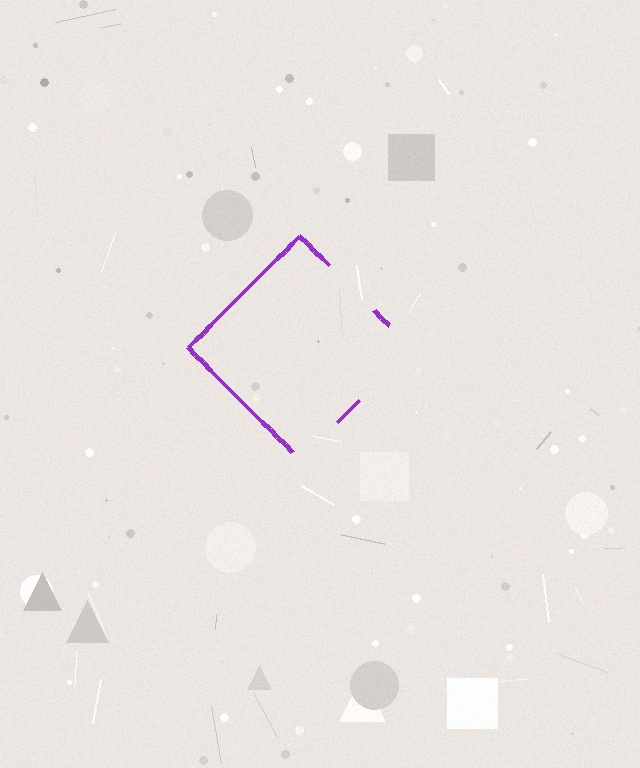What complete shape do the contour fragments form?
The contour fragments form a diamond.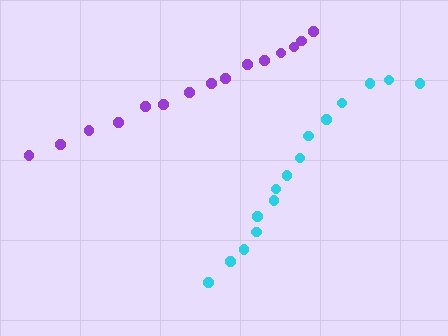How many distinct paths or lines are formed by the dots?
There are 2 distinct paths.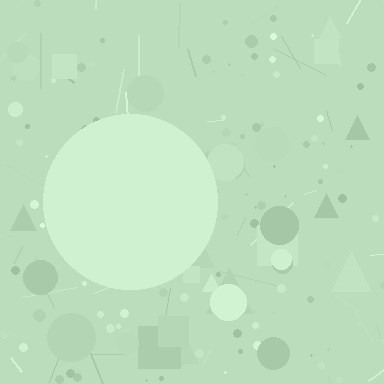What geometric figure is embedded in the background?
A circle is embedded in the background.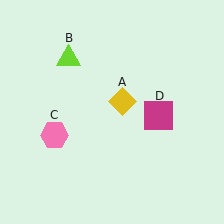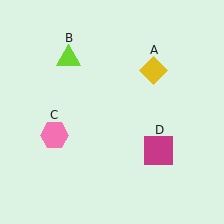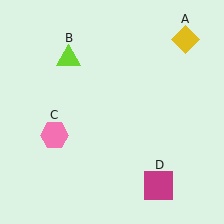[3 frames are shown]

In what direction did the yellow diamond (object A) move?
The yellow diamond (object A) moved up and to the right.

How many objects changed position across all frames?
2 objects changed position: yellow diamond (object A), magenta square (object D).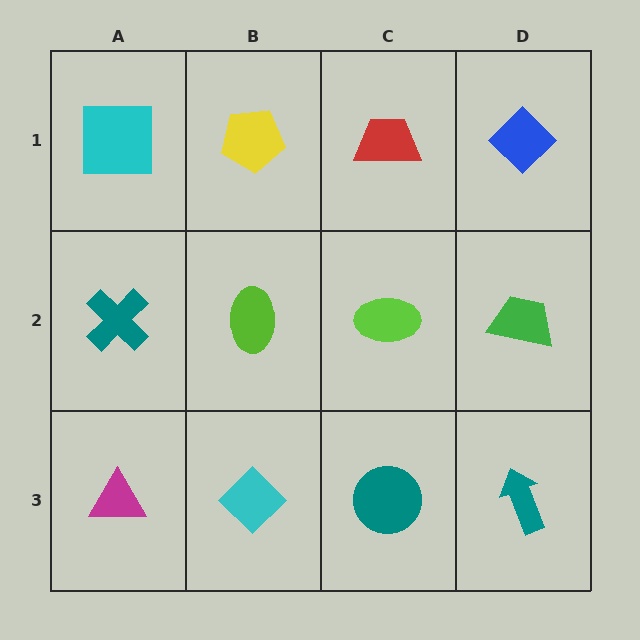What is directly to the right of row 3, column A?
A cyan diamond.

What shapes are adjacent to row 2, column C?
A red trapezoid (row 1, column C), a teal circle (row 3, column C), a lime ellipse (row 2, column B), a green trapezoid (row 2, column D).